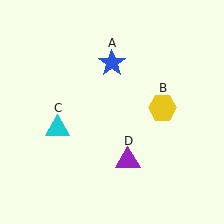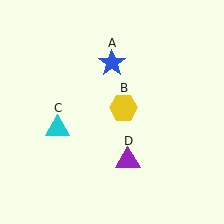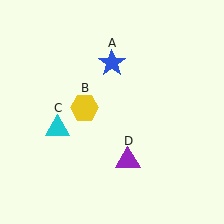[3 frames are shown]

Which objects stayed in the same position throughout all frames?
Blue star (object A) and cyan triangle (object C) and purple triangle (object D) remained stationary.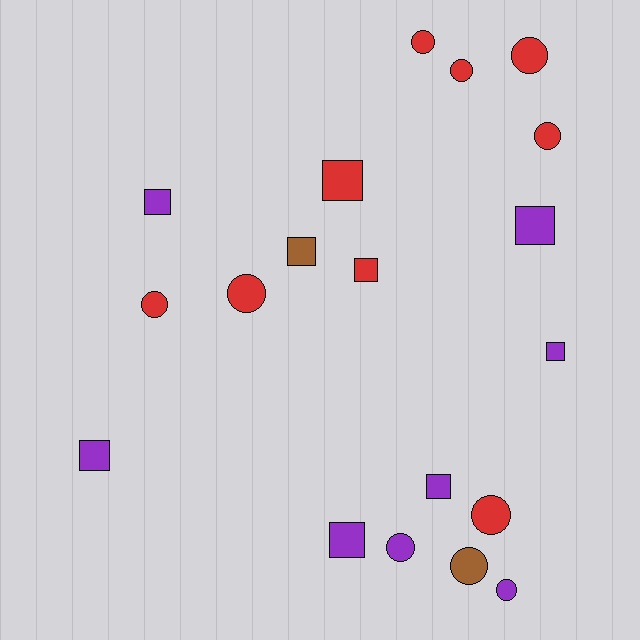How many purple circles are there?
There are 2 purple circles.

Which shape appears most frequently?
Circle, with 10 objects.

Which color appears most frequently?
Red, with 9 objects.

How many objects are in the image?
There are 19 objects.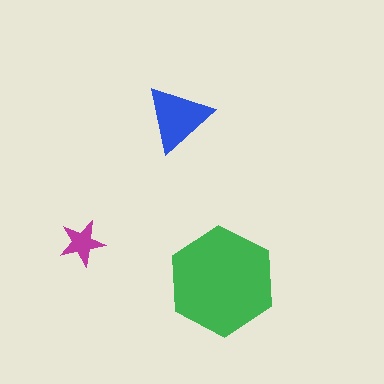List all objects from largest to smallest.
The green hexagon, the blue triangle, the magenta star.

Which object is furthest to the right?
The green hexagon is rightmost.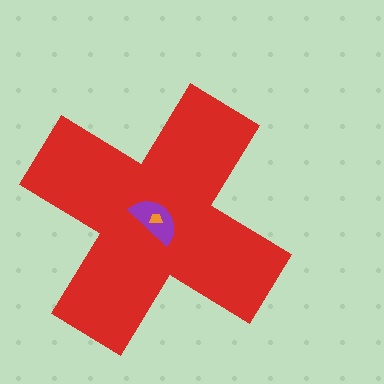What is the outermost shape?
The red cross.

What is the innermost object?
The orange trapezoid.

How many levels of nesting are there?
3.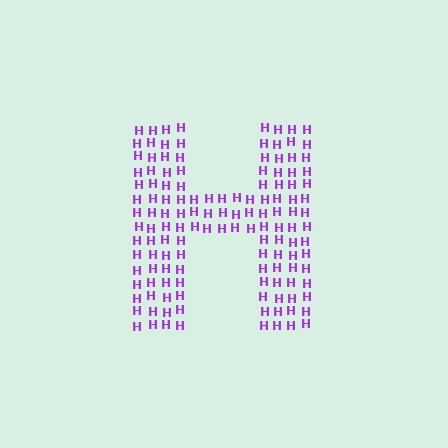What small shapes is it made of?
It is made of small letter H's.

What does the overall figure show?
The overall figure shows the letter H.